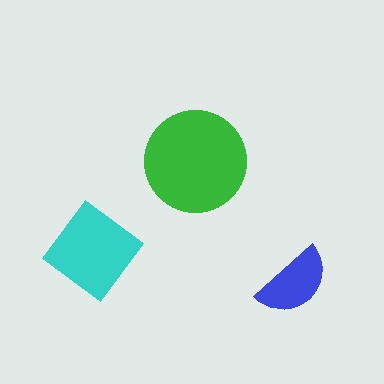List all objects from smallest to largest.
The blue semicircle, the cyan diamond, the green circle.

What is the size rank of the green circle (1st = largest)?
1st.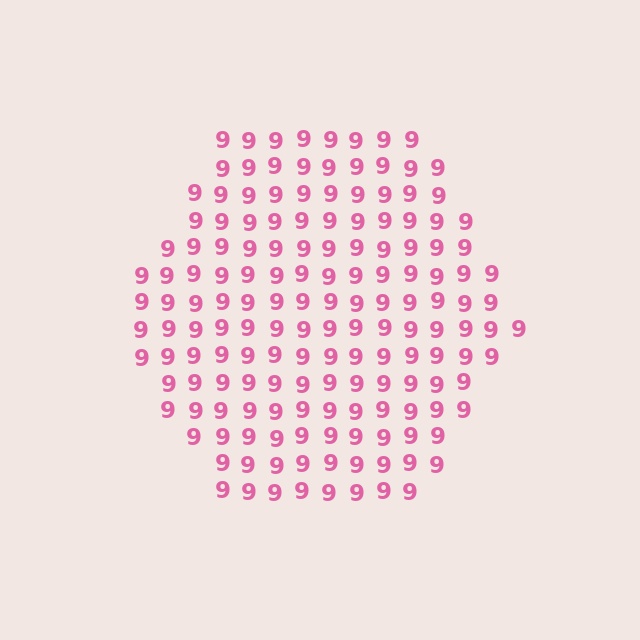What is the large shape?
The large shape is a hexagon.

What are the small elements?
The small elements are digit 9's.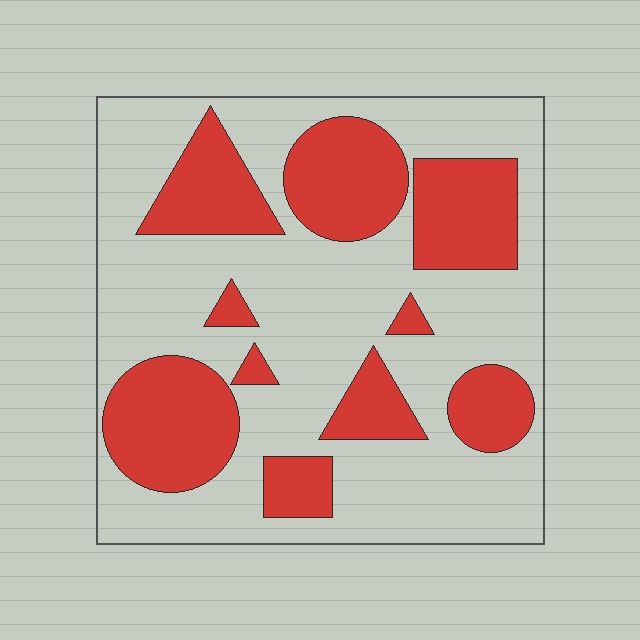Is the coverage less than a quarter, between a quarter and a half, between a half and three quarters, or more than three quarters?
Between a quarter and a half.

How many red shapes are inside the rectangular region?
10.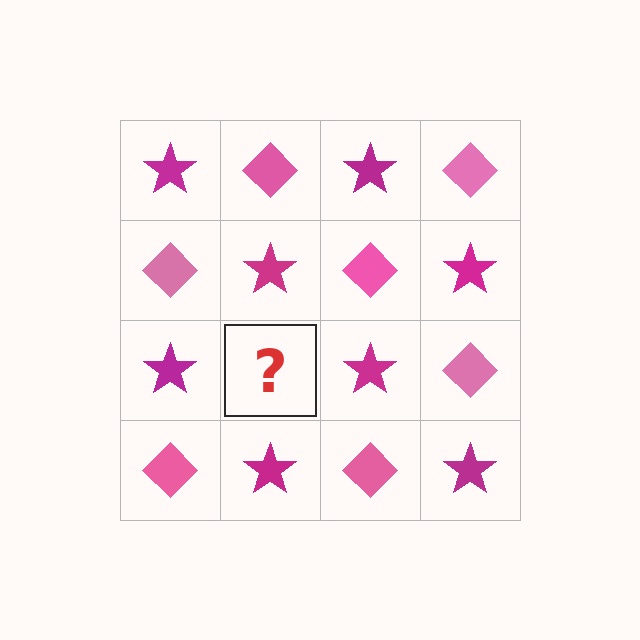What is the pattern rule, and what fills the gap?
The rule is that it alternates magenta star and pink diamond in a checkerboard pattern. The gap should be filled with a pink diamond.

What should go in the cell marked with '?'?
The missing cell should contain a pink diamond.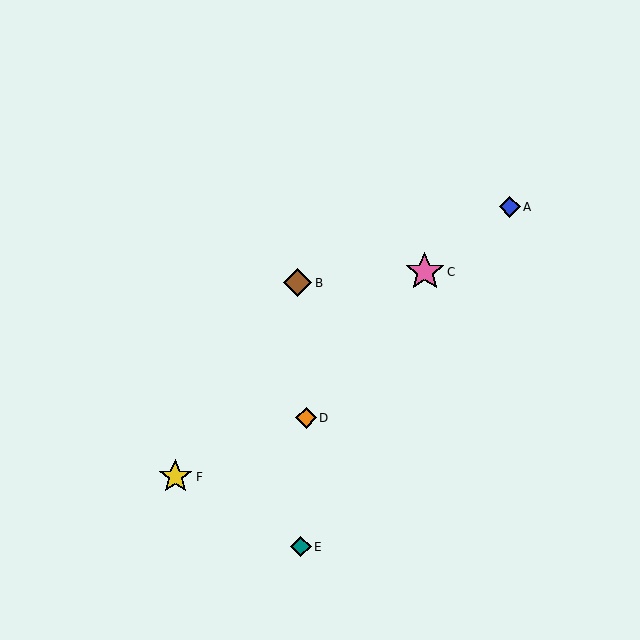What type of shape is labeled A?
Shape A is a blue diamond.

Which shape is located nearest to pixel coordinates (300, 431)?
The orange diamond (labeled D) at (306, 418) is nearest to that location.